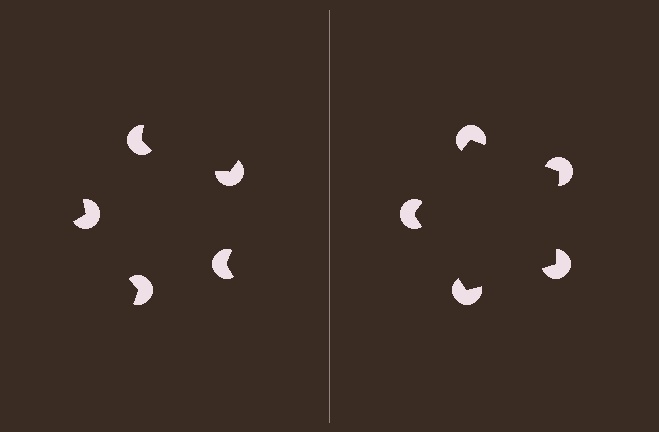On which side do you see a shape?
An illusory pentagon appears on the right side. On the left side the wedge cuts are rotated, so no coherent shape forms.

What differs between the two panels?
The pac-man discs are positioned identically on both sides; only the wedge orientations differ. On the right they align to a pentagon; on the left they are misaligned.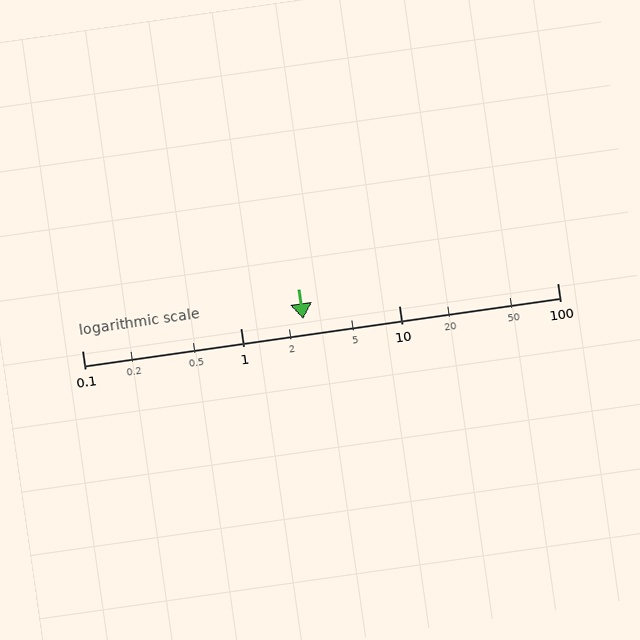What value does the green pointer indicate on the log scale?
The pointer indicates approximately 2.5.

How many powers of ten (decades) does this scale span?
The scale spans 3 decades, from 0.1 to 100.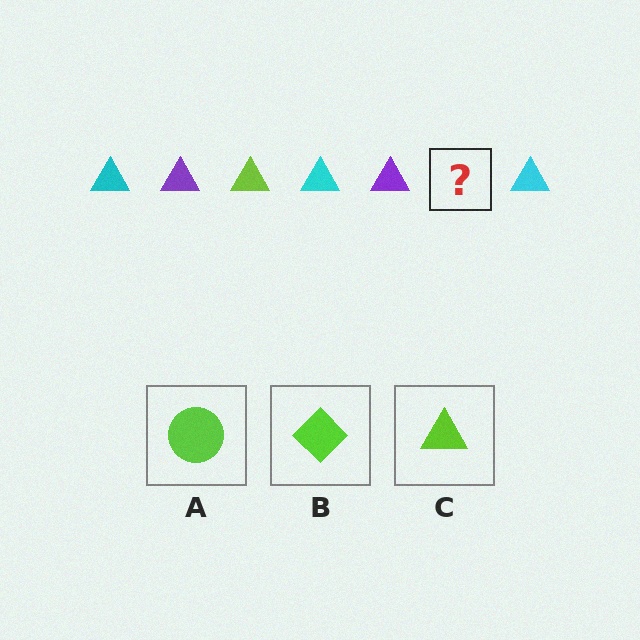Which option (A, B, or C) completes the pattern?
C.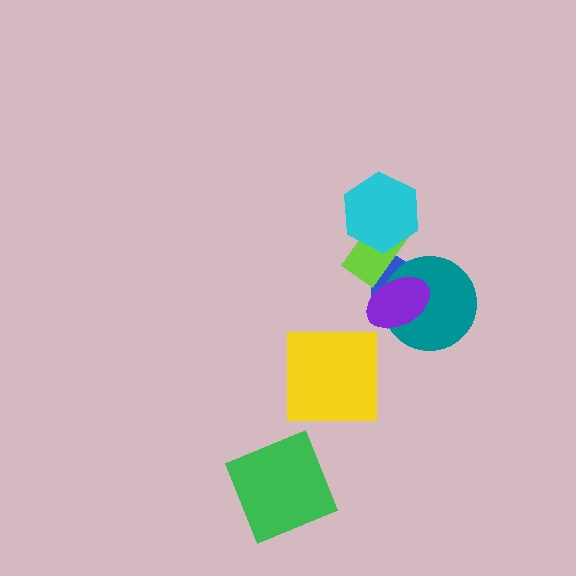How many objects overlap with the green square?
0 objects overlap with the green square.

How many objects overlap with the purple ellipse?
3 objects overlap with the purple ellipse.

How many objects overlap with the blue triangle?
4 objects overlap with the blue triangle.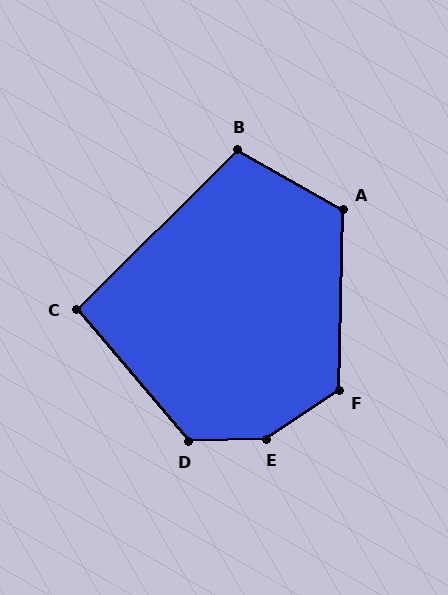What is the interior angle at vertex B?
Approximately 106 degrees (obtuse).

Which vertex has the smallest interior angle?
C, at approximately 94 degrees.